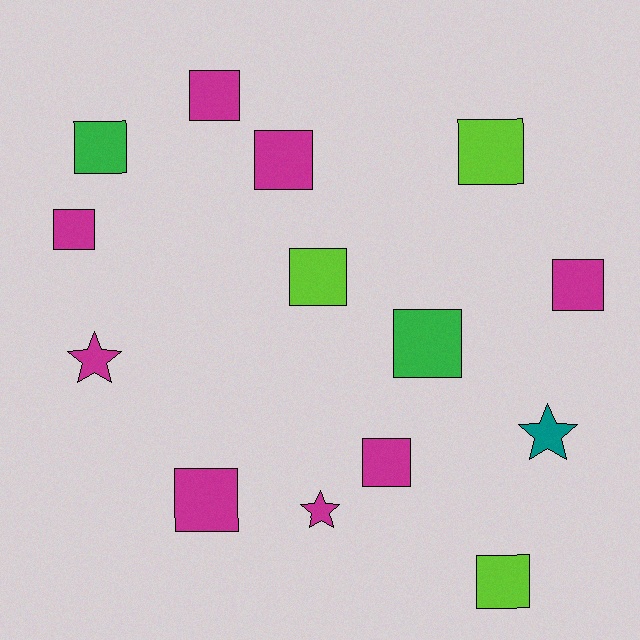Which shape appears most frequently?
Square, with 11 objects.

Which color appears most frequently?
Magenta, with 8 objects.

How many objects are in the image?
There are 14 objects.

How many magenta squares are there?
There are 6 magenta squares.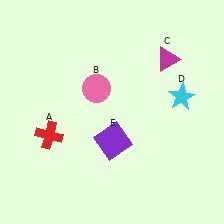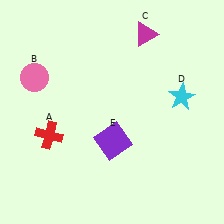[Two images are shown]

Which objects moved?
The objects that moved are: the pink circle (B), the magenta triangle (C).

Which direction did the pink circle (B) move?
The pink circle (B) moved left.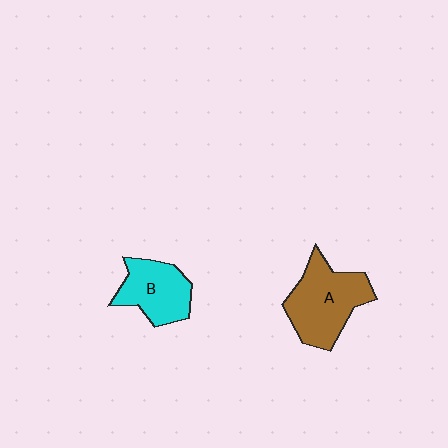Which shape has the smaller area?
Shape B (cyan).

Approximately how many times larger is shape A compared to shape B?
Approximately 1.4 times.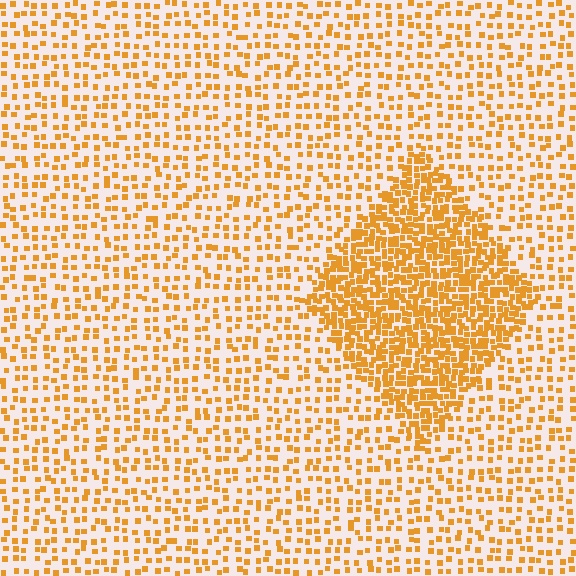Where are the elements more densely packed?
The elements are more densely packed inside the diamond boundary.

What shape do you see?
I see a diamond.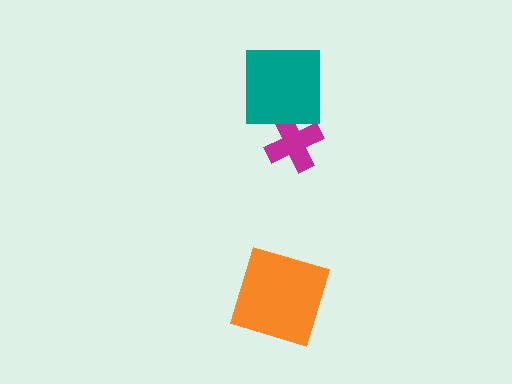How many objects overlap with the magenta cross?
1 object overlaps with the magenta cross.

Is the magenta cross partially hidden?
Yes, it is partially covered by another shape.